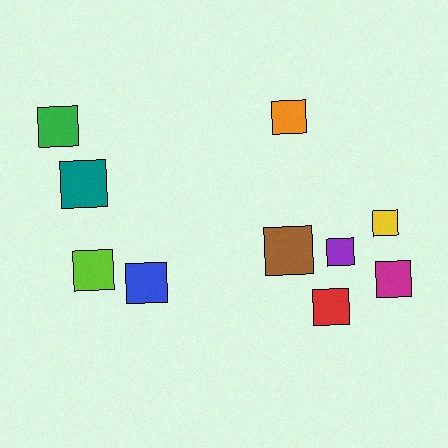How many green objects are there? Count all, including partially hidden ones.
There is 1 green object.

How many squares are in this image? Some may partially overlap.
There are 10 squares.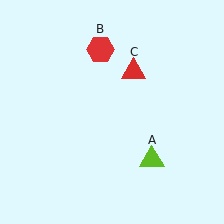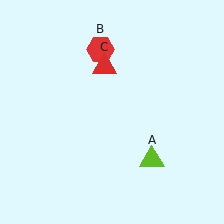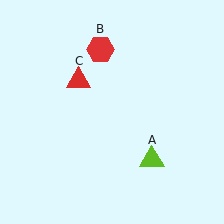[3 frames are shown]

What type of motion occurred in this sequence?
The red triangle (object C) rotated counterclockwise around the center of the scene.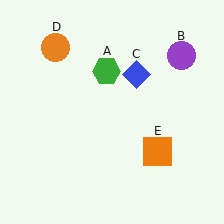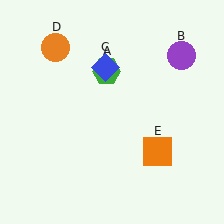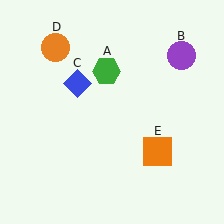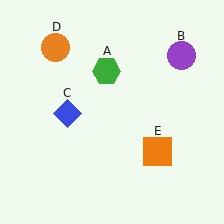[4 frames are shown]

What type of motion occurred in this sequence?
The blue diamond (object C) rotated counterclockwise around the center of the scene.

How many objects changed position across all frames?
1 object changed position: blue diamond (object C).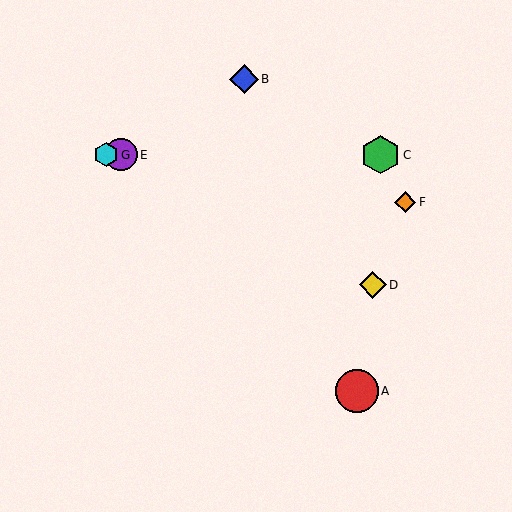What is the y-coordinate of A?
Object A is at y≈391.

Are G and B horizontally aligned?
No, G is at y≈155 and B is at y≈79.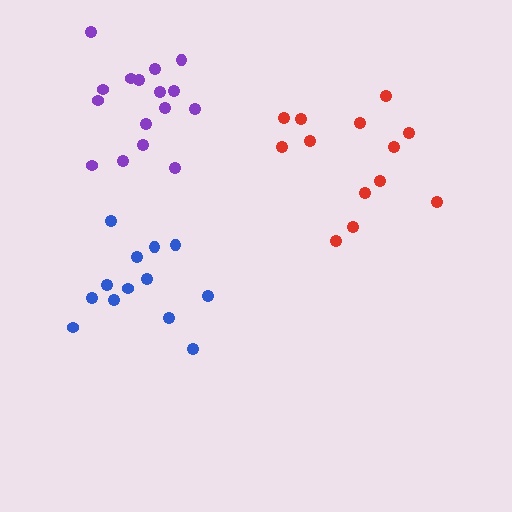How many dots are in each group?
Group 1: 13 dots, Group 2: 16 dots, Group 3: 13 dots (42 total).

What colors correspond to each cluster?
The clusters are colored: blue, purple, red.